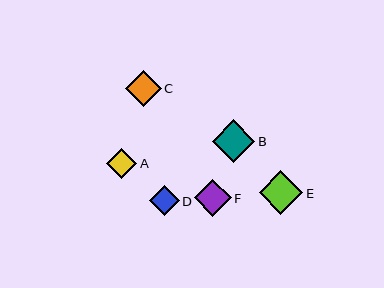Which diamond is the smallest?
Diamond D is the smallest with a size of approximately 30 pixels.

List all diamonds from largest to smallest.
From largest to smallest: E, B, F, C, A, D.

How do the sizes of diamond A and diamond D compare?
Diamond A and diamond D are approximately the same size.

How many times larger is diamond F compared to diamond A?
Diamond F is approximately 1.2 times the size of diamond A.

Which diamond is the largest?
Diamond E is the largest with a size of approximately 44 pixels.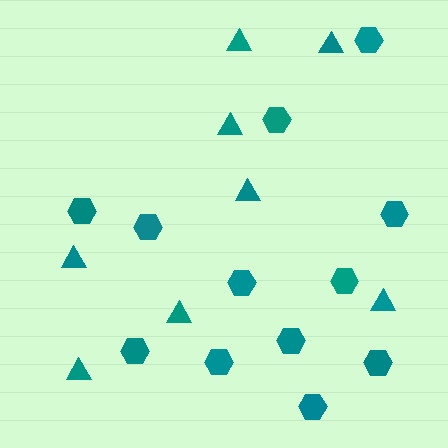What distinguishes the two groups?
There are 2 groups: one group of hexagons (12) and one group of triangles (8).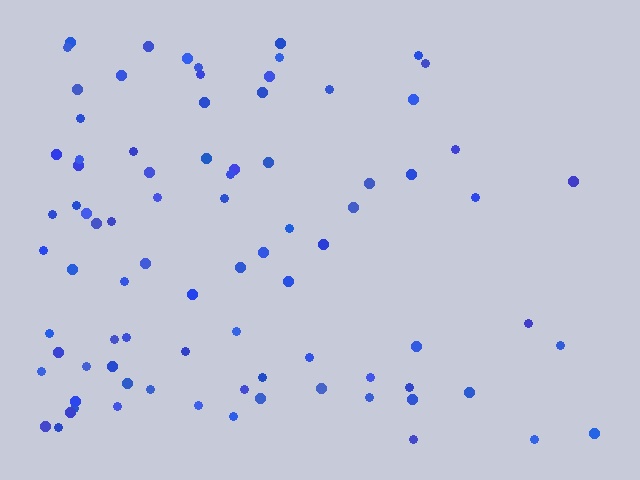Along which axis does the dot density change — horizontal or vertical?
Horizontal.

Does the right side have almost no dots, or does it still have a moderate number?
Still a moderate number, just noticeably fewer than the left.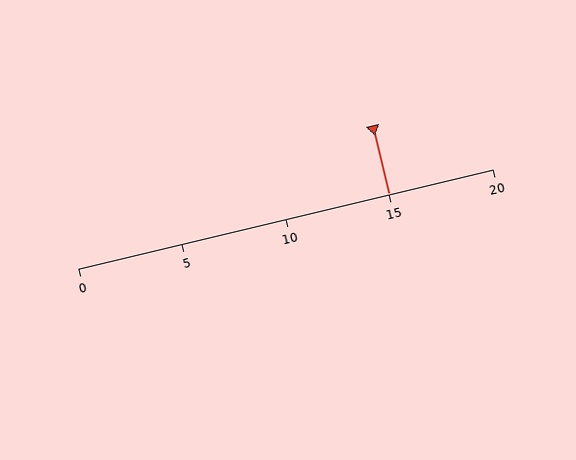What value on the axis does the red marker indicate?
The marker indicates approximately 15.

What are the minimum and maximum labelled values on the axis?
The axis runs from 0 to 20.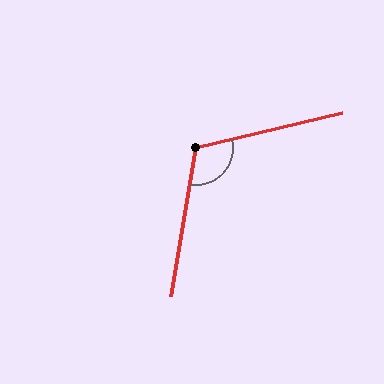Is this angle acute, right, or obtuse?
It is obtuse.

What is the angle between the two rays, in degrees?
Approximately 113 degrees.